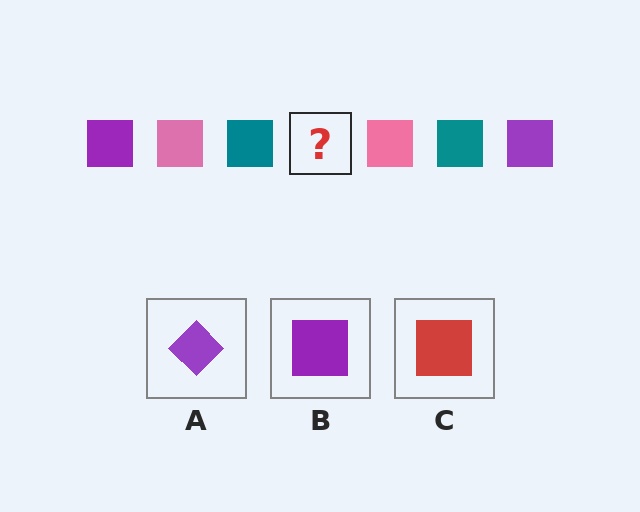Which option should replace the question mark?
Option B.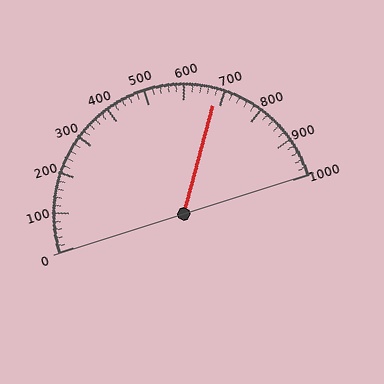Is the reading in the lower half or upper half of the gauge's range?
The reading is in the upper half of the range (0 to 1000).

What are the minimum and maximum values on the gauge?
The gauge ranges from 0 to 1000.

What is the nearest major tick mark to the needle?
The nearest major tick mark is 700.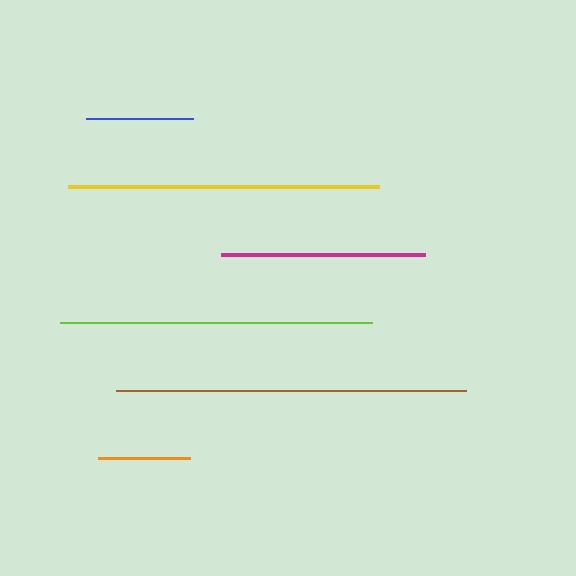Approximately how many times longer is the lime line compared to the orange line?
The lime line is approximately 3.4 times the length of the orange line.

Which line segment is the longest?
The brown line is the longest at approximately 350 pixels.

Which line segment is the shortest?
The orange line is the shortest at approximately 92 pixels.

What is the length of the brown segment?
The brown segment is approximately 350 pixels long.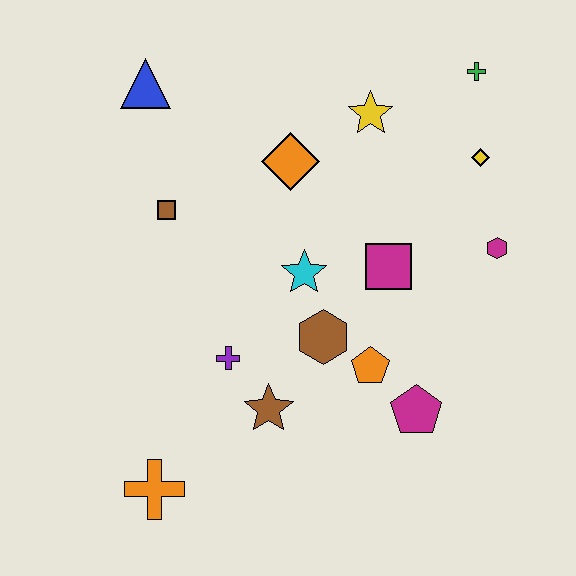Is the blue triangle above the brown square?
Yes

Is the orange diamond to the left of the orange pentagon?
Yes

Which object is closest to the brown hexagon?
The orange pentagon is closest to the brown hexagon.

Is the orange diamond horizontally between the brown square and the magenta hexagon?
Yes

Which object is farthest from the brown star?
The green cross is farthest from the brown star.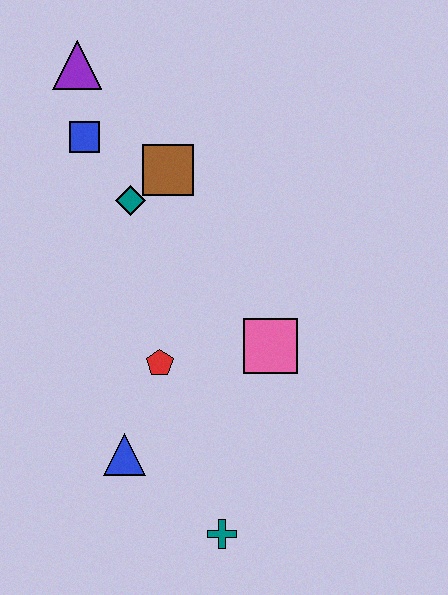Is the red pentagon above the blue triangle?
Yes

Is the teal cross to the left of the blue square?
No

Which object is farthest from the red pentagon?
The purple triangle is farthest from the red pentagon.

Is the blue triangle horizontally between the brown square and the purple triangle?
Yes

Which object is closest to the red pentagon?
The blue triangle is closest to the red pentagon.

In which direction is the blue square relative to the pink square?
The blue square is above the pink square.